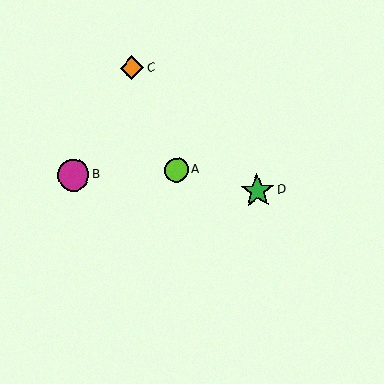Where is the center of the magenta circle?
The center of the magenta circle is at (73, 175).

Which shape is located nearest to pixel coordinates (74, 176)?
The magenta circle (labeled B) at (73, 175) is nearest to that location.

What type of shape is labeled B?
Shape B is a magenta circle.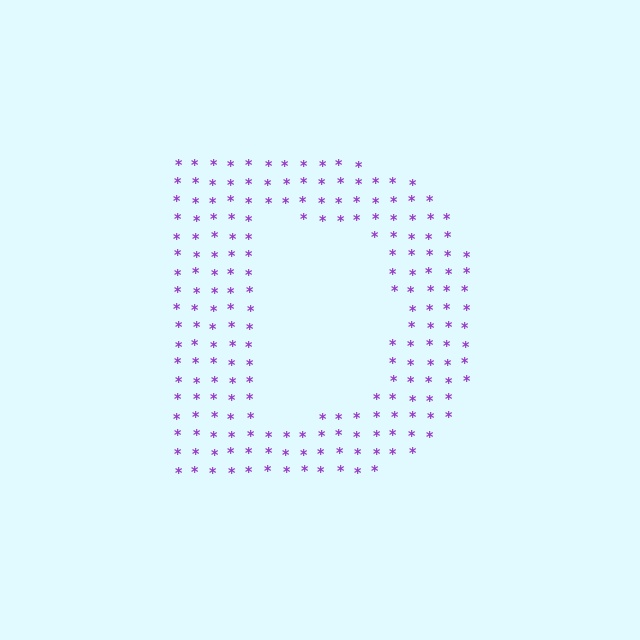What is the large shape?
The large shape is the letter D.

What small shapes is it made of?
It is made of small asterisks.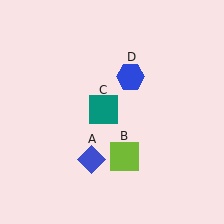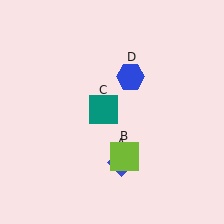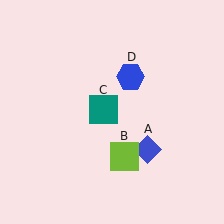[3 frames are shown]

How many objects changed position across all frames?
1 object changed position: blue diamond (object A).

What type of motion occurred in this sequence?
The blue diamond (object A) rotated counterclockwise around the center of the scene.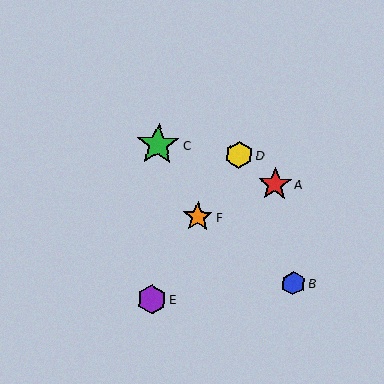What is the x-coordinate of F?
Object F is at x≈198.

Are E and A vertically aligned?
No, E is at x≈152 and A is at x≈275.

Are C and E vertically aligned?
Yes, both are at x≈158.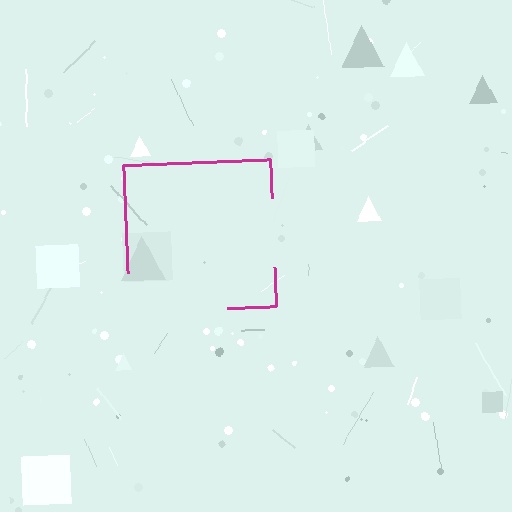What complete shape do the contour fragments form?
The contour fragments form a square.